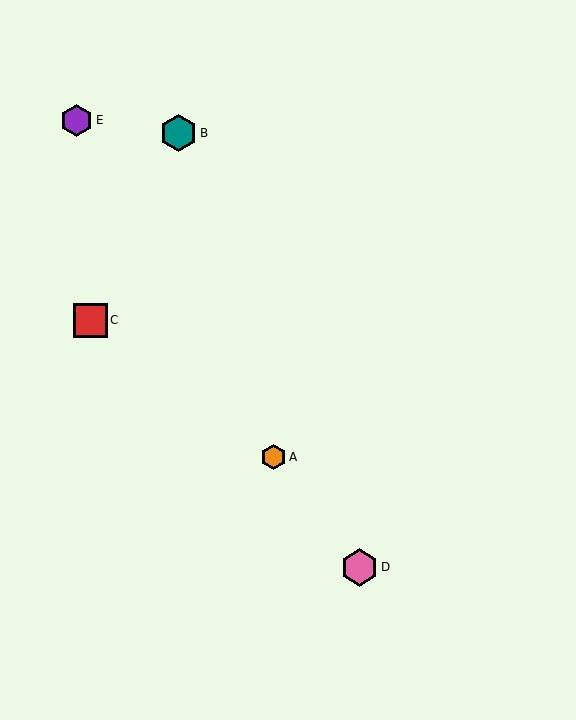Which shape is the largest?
The pink hexagon (labeled D) is the largest.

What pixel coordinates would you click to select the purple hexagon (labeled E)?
Click at (77, 120) to select the purple hexagon E.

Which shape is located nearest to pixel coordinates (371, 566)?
The pink hexagon (labeled D) at (360, 567) is nearest to that location.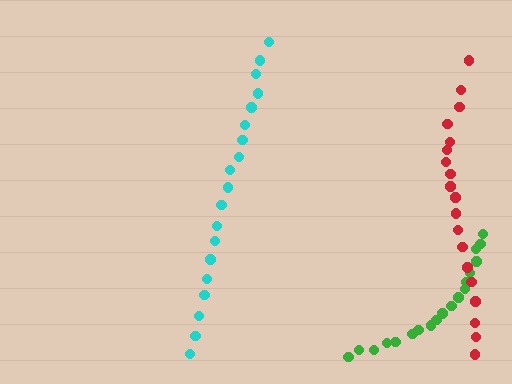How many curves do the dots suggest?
There are 3 distinct paths.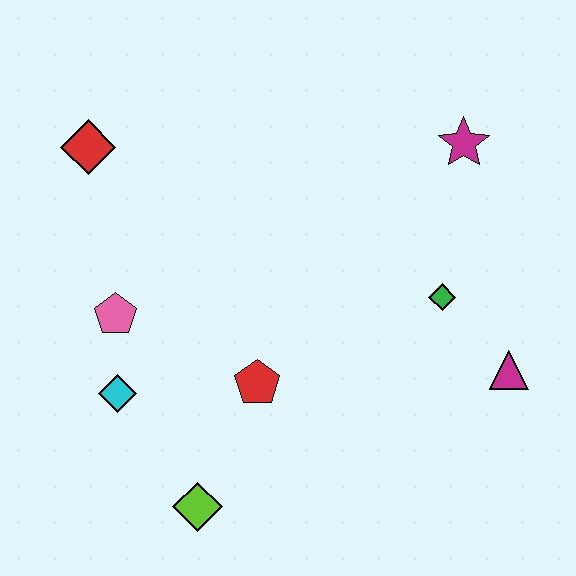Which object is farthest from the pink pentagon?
The magenta triangle is farthest from the pink pentagon.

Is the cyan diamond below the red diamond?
Yes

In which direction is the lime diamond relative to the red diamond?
The lime diamond is below the red diamond.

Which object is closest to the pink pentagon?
The cyan diamond is closest to the pink pentagon.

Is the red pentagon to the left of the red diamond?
No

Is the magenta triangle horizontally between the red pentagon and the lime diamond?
No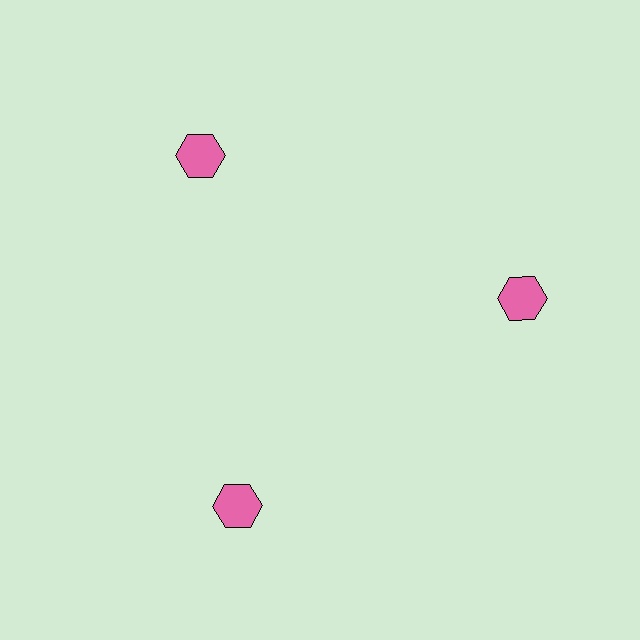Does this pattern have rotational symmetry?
Yes, this pattern has 3-fold rotational symmetry. It looks the same after rotating 120 degrees around the center.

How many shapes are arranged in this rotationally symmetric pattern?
There are 3 shapes, arranged in 3 groups of 1.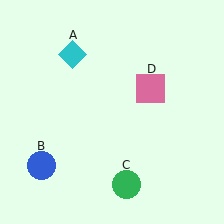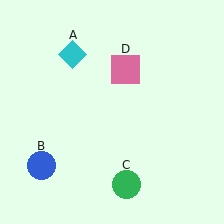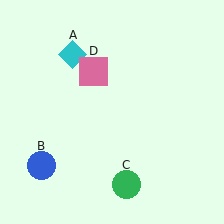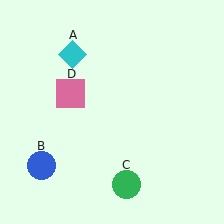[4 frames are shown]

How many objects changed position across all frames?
1 object changed position: pink square (object D).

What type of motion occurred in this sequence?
The pink square (object D) rotated counterclockwise around the center of the scene.